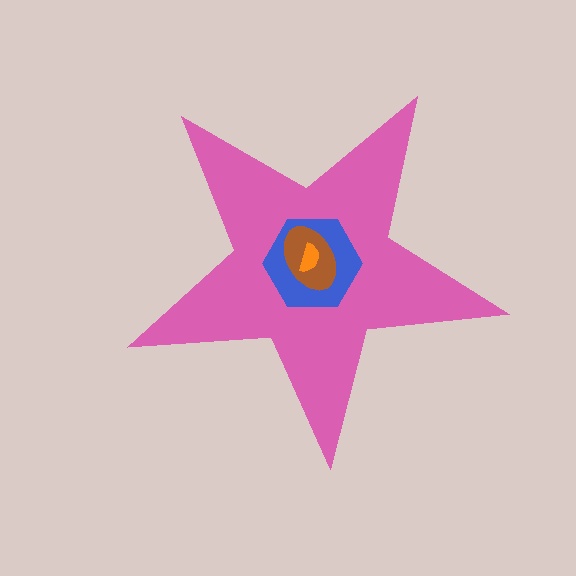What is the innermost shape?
The orange semicircle.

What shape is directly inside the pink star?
The blue hexagon.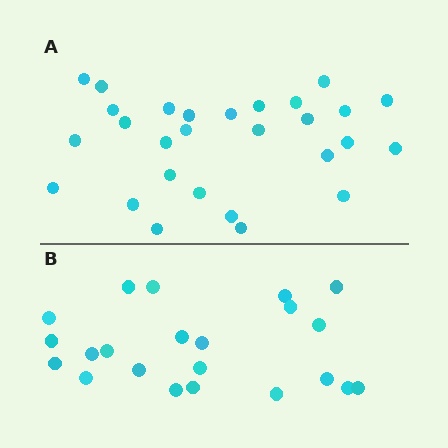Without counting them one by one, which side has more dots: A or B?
Region A (the top region) has more dots.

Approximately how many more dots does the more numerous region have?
Region A has about 6 more dots than region B.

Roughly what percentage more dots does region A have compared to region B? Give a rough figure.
About 25% more.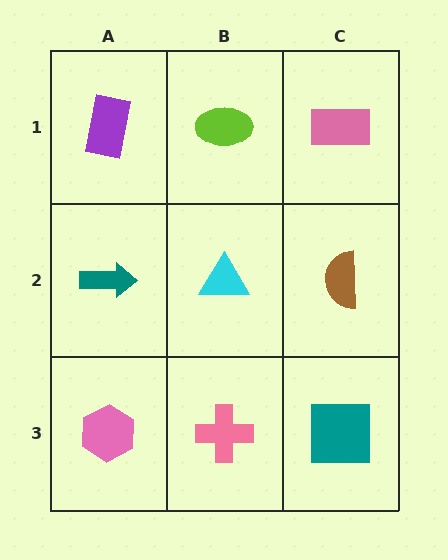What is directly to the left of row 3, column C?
A pink cross.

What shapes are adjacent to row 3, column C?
A brown semicircle (row 2, column C), a pink cross (row 3, column B).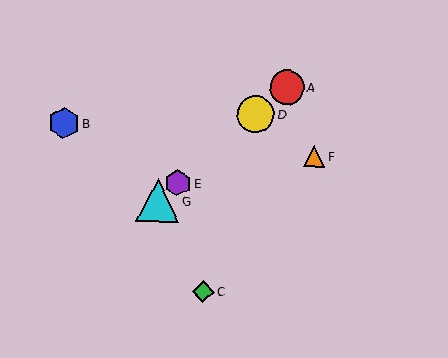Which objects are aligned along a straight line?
Objects A, D, E, G are aligned along a straight line.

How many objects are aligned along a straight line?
4 objects (A, D, E, G) are aligned along a straight line.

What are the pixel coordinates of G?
Object G is at (158, 201).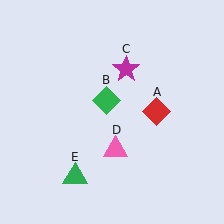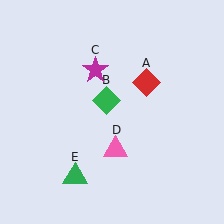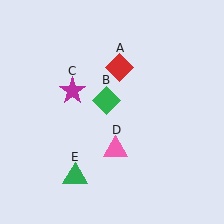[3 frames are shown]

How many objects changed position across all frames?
2 objects changed position: red diamond (object A), magenta star (object C).